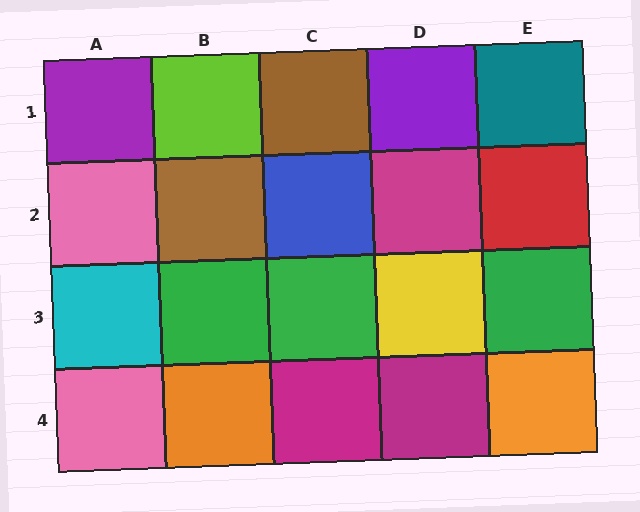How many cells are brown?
2 cells are brown.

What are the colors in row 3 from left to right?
Cyan, green, green, yellow, green.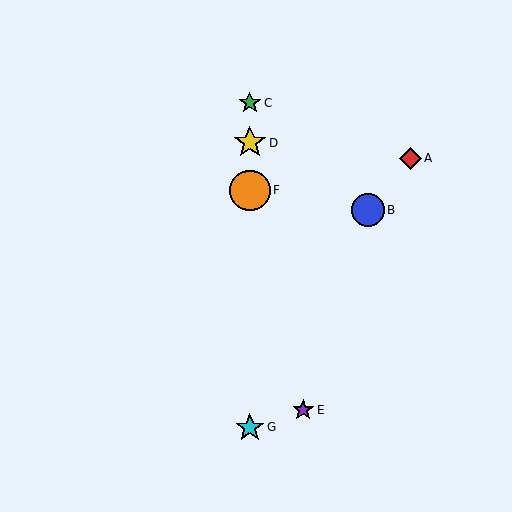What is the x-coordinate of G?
Object G is at x≈250.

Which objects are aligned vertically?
Objects C, D, F, G are aligned vertically.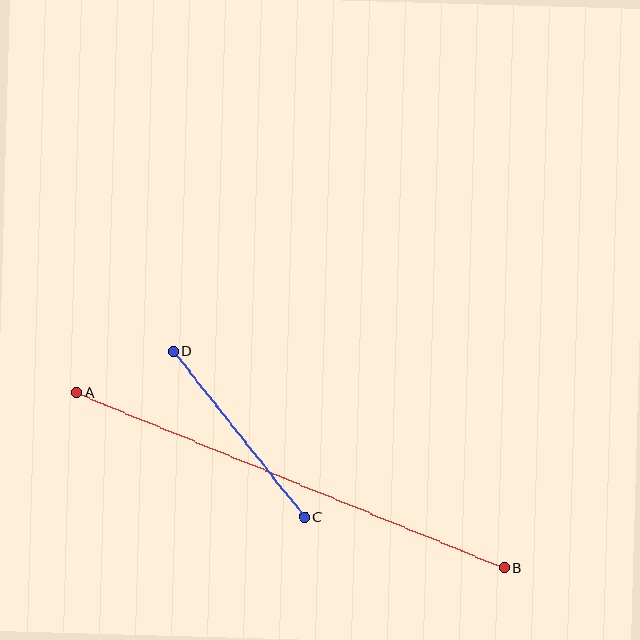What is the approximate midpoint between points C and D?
The midpoint is at approximately (239, 434) pixels.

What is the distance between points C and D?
The distance is approximately 211 pixels.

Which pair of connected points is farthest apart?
Points A and B are farthest apart.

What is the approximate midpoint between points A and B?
The midpoint is at approximately (291, 480) pixels.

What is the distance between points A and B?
The distance is approximately 462 pixels.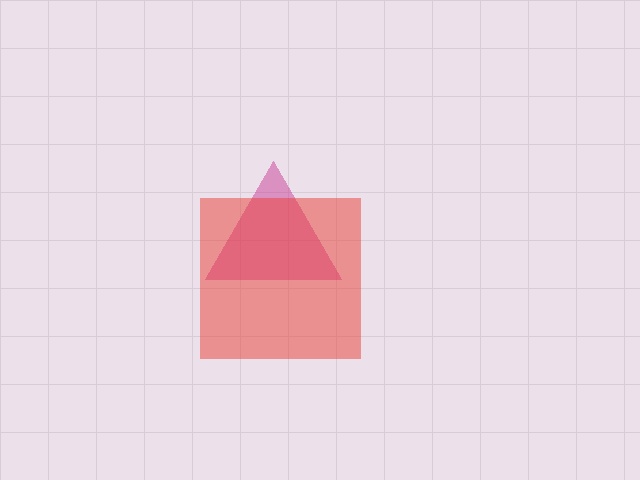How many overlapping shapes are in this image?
There are 2 overlapping shapes in the image.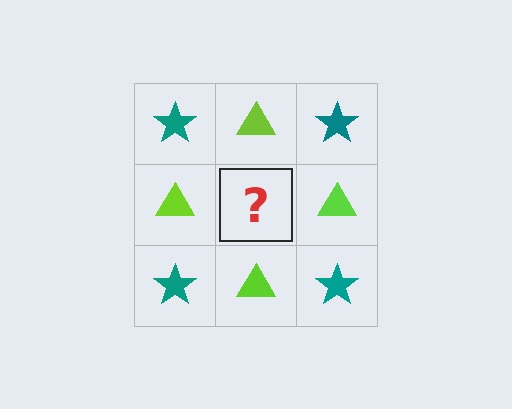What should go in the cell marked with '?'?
The missing cell should contain a teal star.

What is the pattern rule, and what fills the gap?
The rule is that it alternates teal star and lime triangle in a checkerboard pattern. The gap should be filled with a teal star.